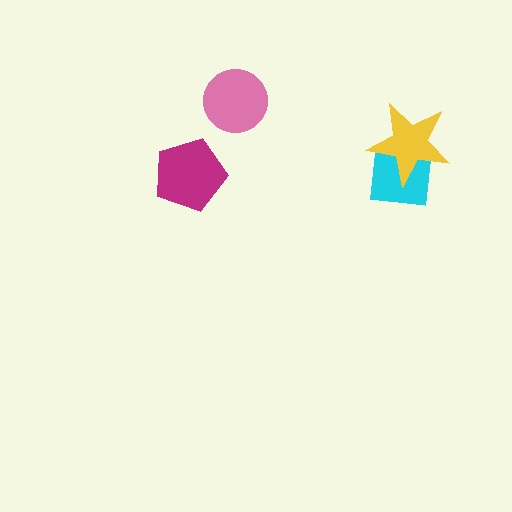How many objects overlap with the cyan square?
1 object overlaps with the cyan square.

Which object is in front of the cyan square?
The yellow star is in front of the cyan square.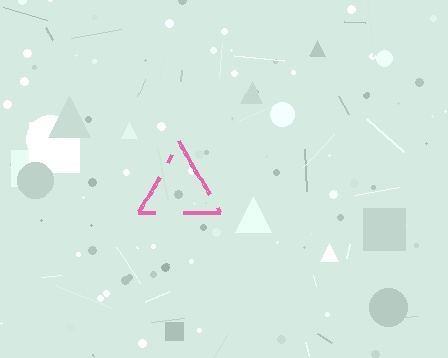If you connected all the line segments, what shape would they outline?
They would outline a triangle.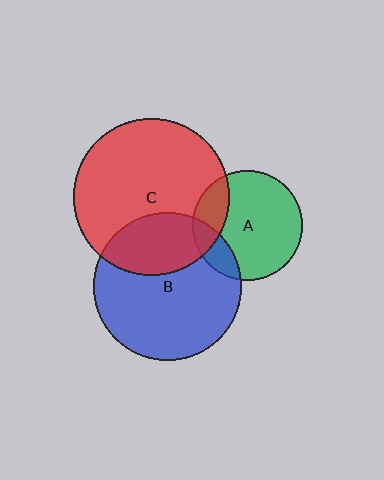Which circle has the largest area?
Circle C (red).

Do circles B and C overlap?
Yes.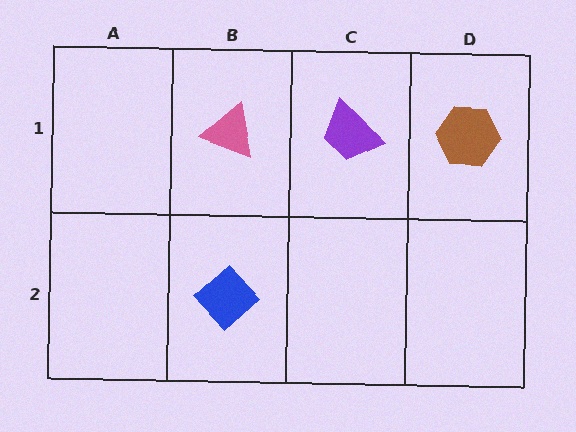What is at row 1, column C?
A purple trapezoid.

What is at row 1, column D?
A brown hexagon.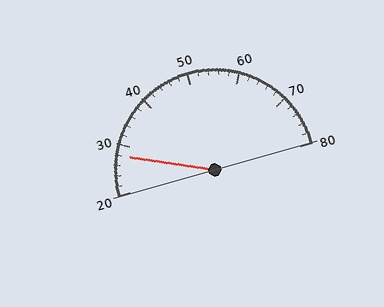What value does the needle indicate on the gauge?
The needle indicates approximately 28.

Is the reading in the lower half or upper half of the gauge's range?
The reading is in the lower half of the range (20 to 80).